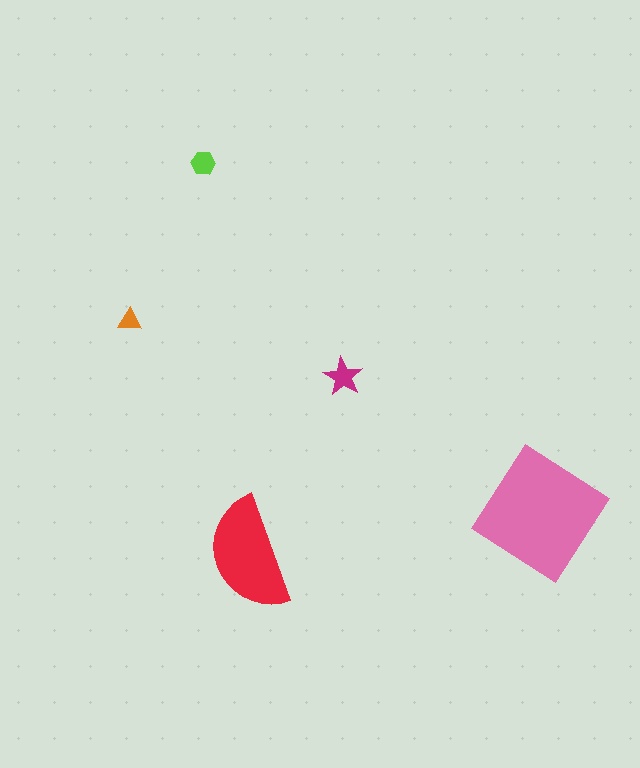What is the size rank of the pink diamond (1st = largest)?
1st.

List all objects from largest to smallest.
The pink diamond, the red semicircle, the magenta star, the lime hexagon, the orange triangle.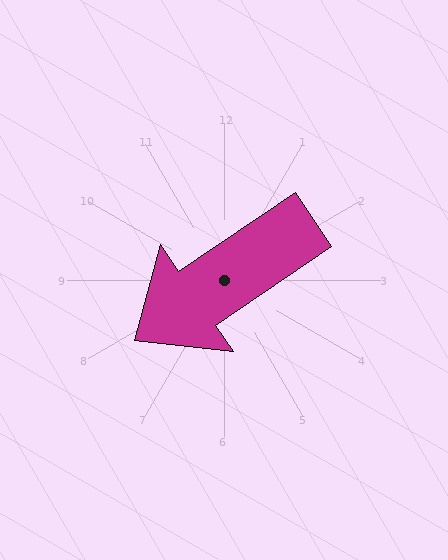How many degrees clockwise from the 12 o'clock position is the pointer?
Approximately 236 degrees.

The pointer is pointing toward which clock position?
Roughly 8 o'clock.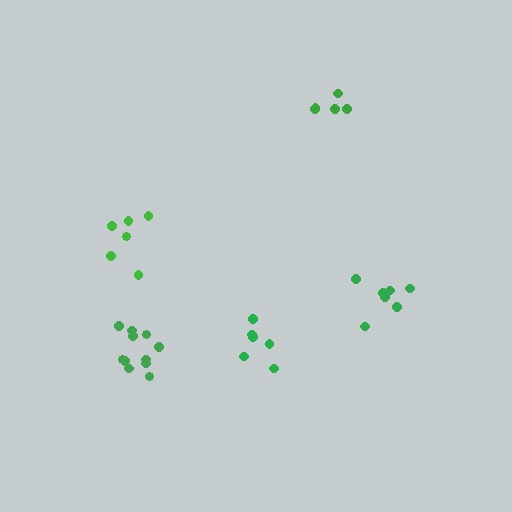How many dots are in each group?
Group 1: 6 dots, Group 2: 5 dots, Group 3: 11 dots, Group 4: 7 dots, Group 5: 6 dots (35 total).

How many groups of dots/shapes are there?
There are 5 groups.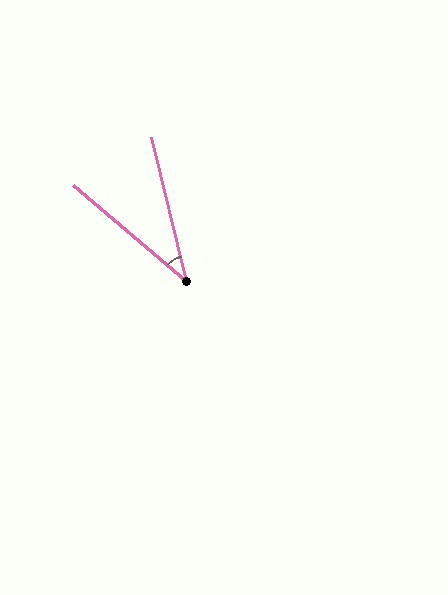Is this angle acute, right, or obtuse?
It is acute.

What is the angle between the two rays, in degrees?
Approximately 36 degrees.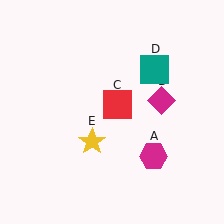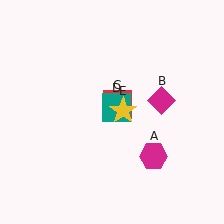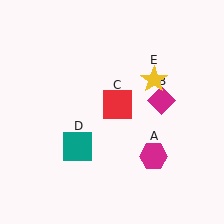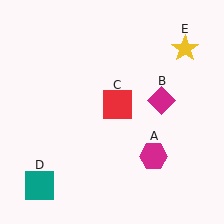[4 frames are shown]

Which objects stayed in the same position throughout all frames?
Magenta hexagon (object A) and magenta diamond (object B) and red square (object C) remained stationary.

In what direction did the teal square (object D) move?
The teal square (object D) moved down and to the left.